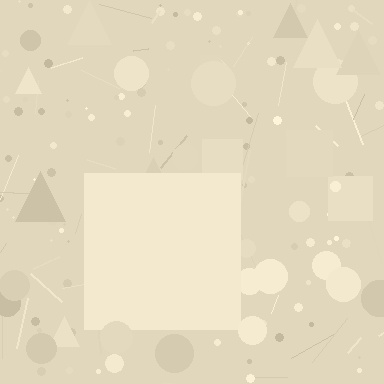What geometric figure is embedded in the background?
A square is embedded in the background.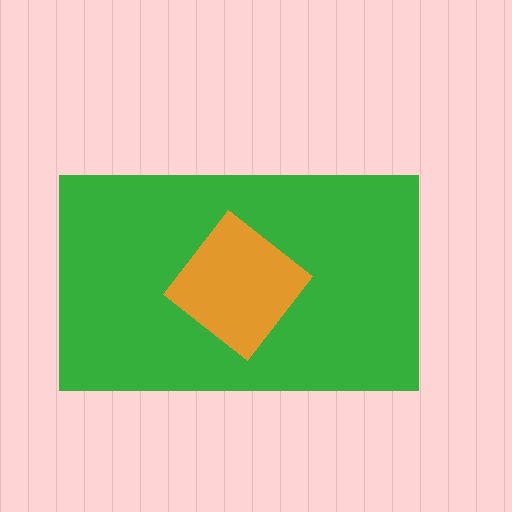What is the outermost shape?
The green rectangle.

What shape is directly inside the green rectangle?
The orange diamond.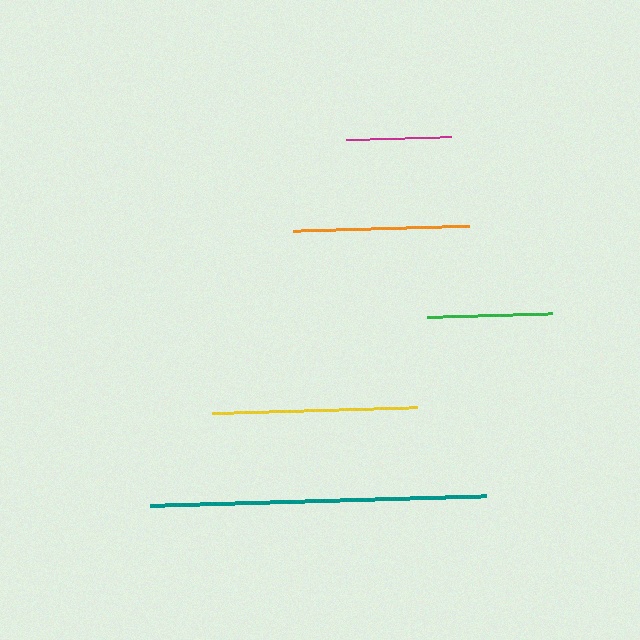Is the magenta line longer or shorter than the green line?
The green line is longer than the magenta line.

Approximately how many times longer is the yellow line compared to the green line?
The yellow line is approximately 1.6 times the length of the green line.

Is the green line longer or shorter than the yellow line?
The yellow line is longer than the green line.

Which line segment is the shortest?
The magenta line is the shortest at approximately 105 pixels.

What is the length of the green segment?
The green segment is approximately 125 pixels long.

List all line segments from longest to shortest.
From longest to shortest: teal, yellow, orange, green, magenta.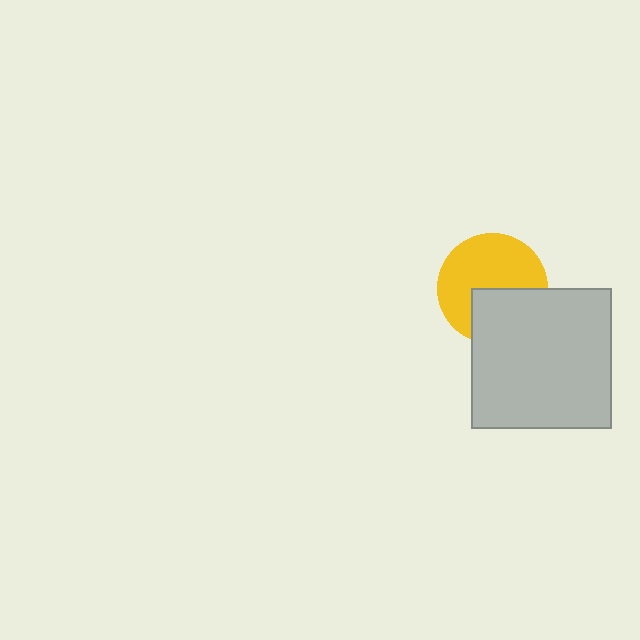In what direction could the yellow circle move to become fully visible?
The yellow circle could move up. That would shift it out from behind the light gray square entirely.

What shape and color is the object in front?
The object in front is a light gray square.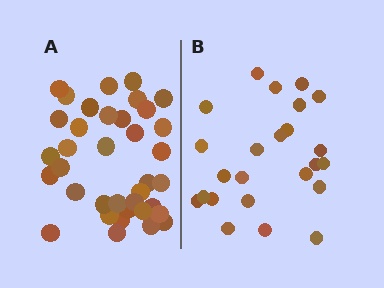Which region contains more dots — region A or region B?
Region A (the left region) has more dots.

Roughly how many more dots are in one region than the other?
Region A has approximately 15 more dots than region B.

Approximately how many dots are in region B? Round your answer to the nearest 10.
About 20 dots. (The exact count is 24, which rounds to 20.)